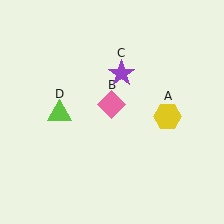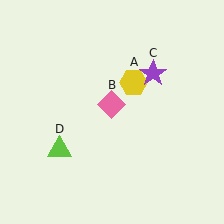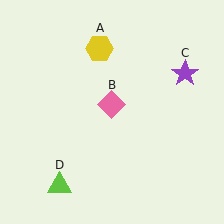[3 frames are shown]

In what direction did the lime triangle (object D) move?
The lime triangle (object D) moved down.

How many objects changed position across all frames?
3 objects changed position: yellow hexagon (object A), purple star (object C), lime triangle (object D).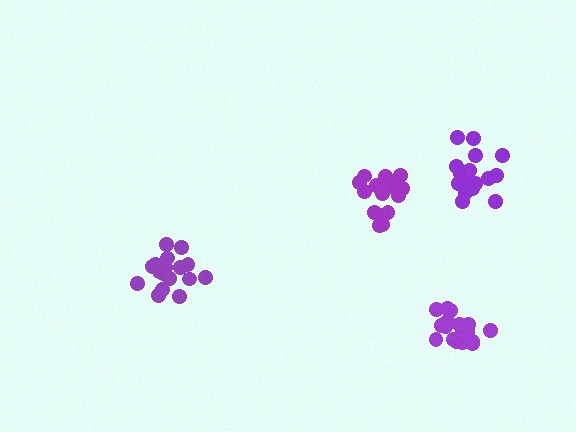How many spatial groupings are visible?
There are 4 spatial groupings.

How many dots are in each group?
Group 1: 16 dots, Group 2: 18 dots, Group 3: 19 dots, Group 4: 19 dots (72 total).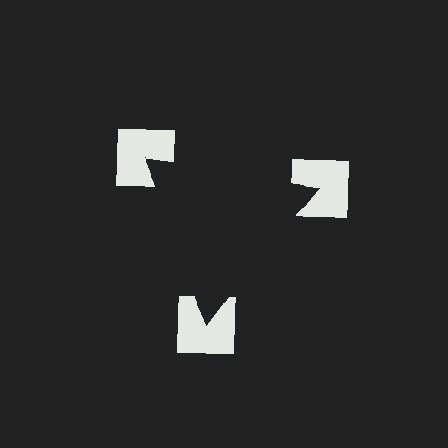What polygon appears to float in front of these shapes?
An illusory triangle — its edges are inferred from the aligned wedge cuts in the notched squares, not physically drawn.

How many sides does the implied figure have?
3 sides.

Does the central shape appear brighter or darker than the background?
It typically appears slightly darker than the background, even though no actual brightness change is drawn.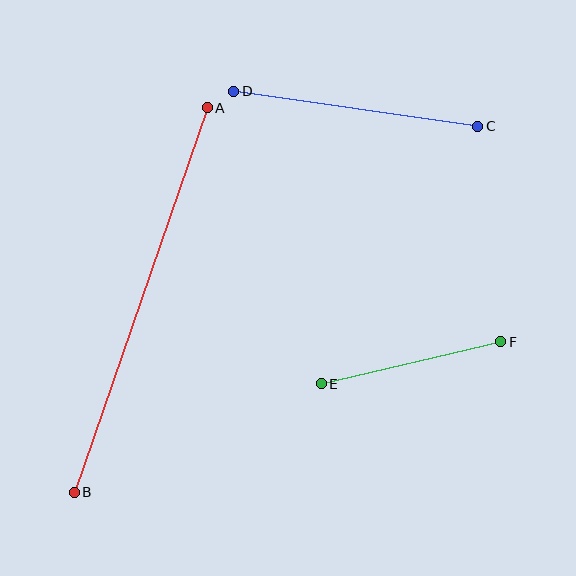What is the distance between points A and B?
The distance is approximately 407 pixels.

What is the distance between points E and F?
The distance is approximately 184 pixels.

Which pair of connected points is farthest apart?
Points A and B are farthest apart.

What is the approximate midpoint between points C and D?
The midpoint is at approximately (356, 109) pixels.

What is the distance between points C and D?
The distance is approximately 246 pixels.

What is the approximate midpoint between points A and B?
The midpoint is at approximately (141, 300) pixels.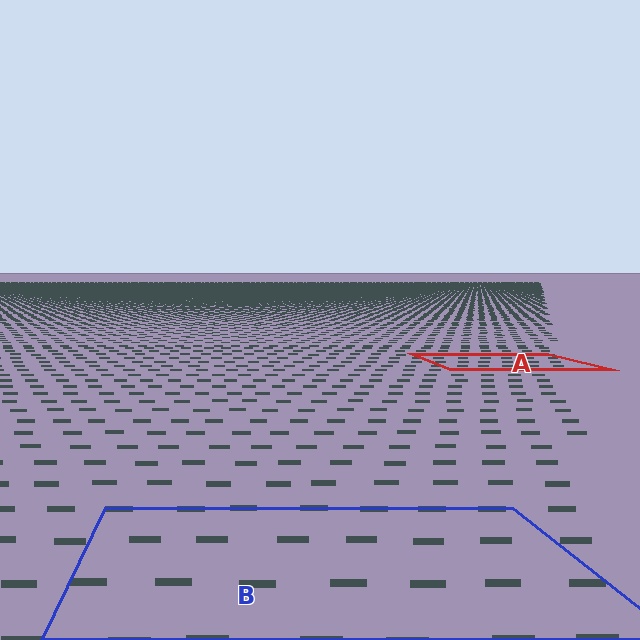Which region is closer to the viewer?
Region B is closer. The texture elements there are larger and more spread out.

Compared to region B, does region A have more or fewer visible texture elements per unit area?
Region A has more texture elements per unit area — they are packed more densely because it is farther away.